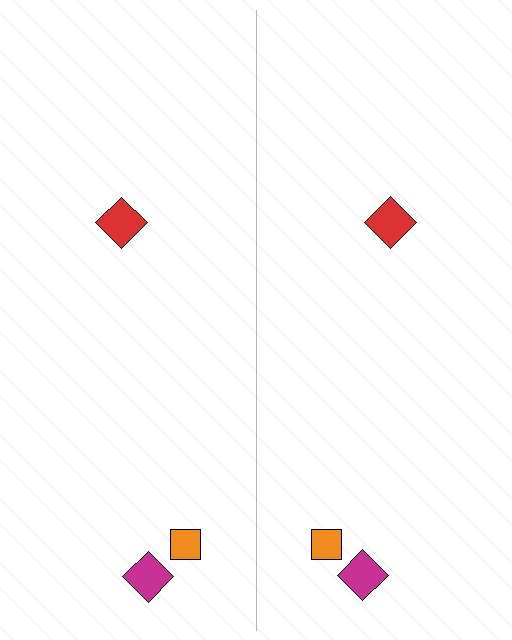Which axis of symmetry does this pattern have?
The pattern has a vertical axis of symmetry running through the center of the image.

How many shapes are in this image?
There are 6 shapes in this image.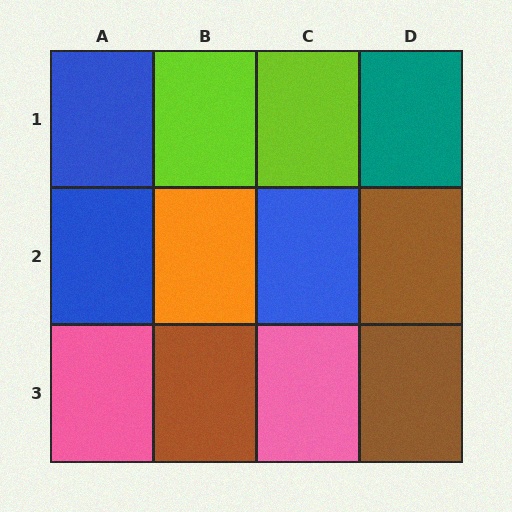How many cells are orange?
1 cell is orange.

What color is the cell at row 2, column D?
Brown.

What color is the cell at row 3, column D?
Brown.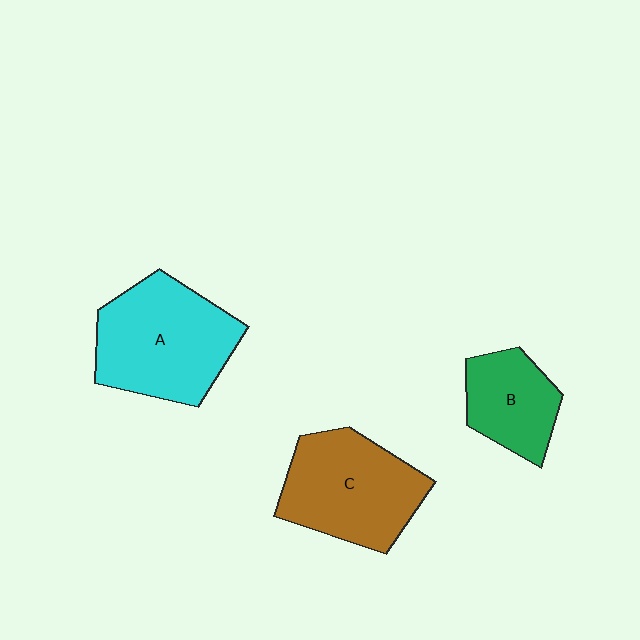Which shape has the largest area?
Shape A (cyan).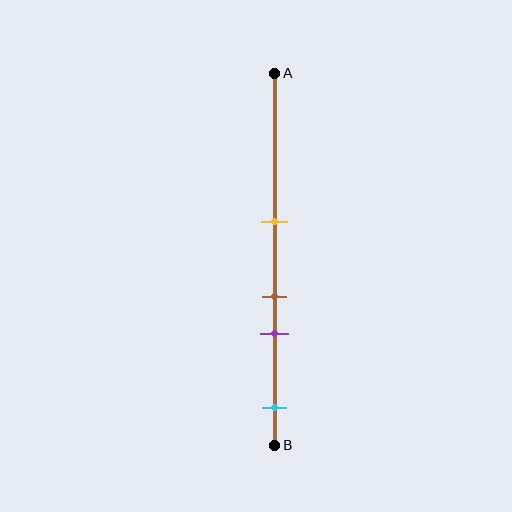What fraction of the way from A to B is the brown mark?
The brown mark is approximately 60% (0.6) of the way from A to B.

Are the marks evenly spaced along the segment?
No, the marks are not evenly spaced.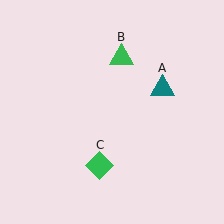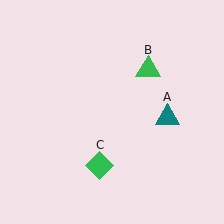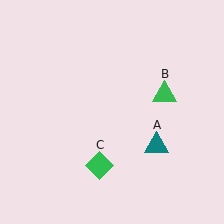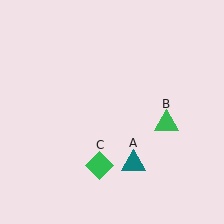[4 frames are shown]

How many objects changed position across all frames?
2 objects changed position: teal triangle (object A), green triangle (object B).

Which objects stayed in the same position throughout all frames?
Green diamond (object C) remained stationary.